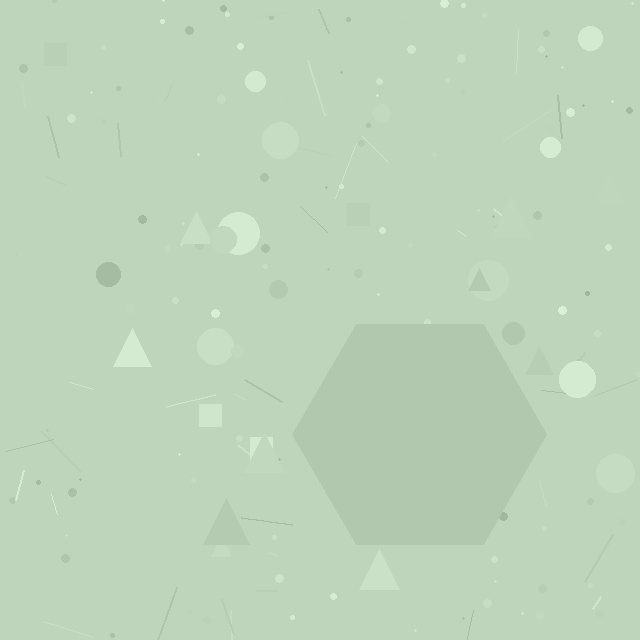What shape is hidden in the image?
A hexagon is hidden in the image.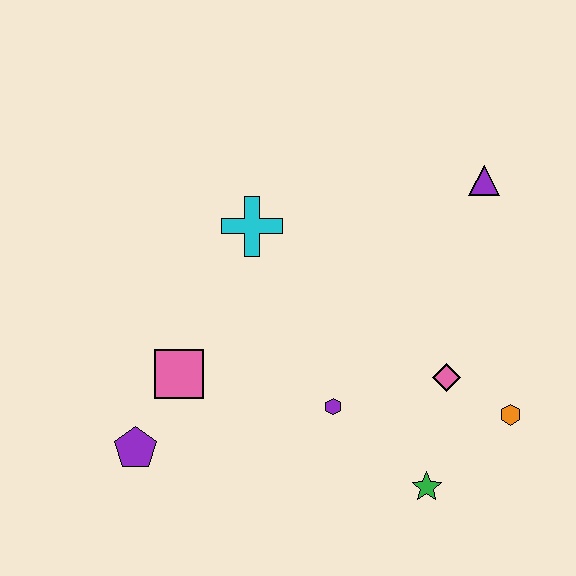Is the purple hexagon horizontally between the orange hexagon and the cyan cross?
Yes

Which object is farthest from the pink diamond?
The purple pentagon is farthest from the pink diamond.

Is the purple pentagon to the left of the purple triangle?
Yes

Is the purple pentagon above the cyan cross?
No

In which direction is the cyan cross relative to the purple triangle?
The cyan cross is to the left of the purple triangle.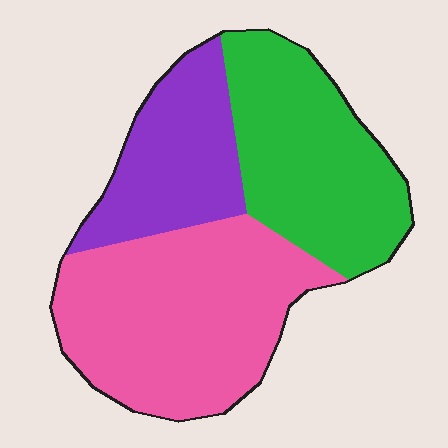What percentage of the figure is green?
Green takes up between a sixth and a third of the figure.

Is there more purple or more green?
Green.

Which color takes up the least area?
Purple, at roughly 25%.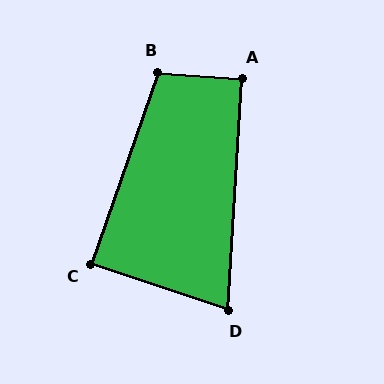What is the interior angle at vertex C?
Approximately 90 degrees (approximately right).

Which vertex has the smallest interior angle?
D, at approximately 75 degrees.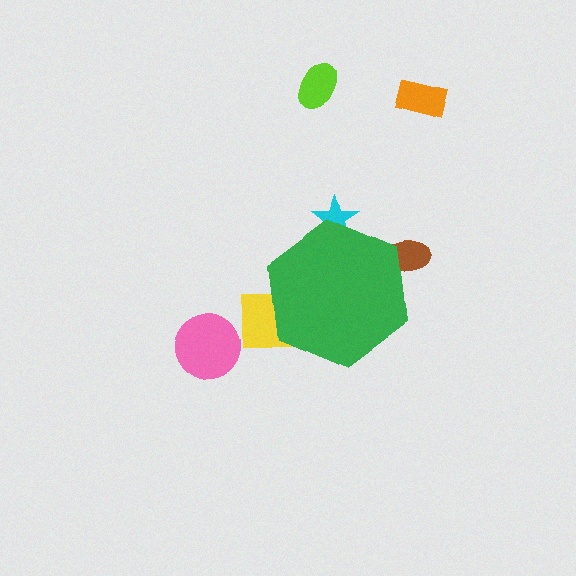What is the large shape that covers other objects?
A green hexagon.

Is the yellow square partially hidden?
Yes, the yellow square is partially hidden behind the green hexagon.